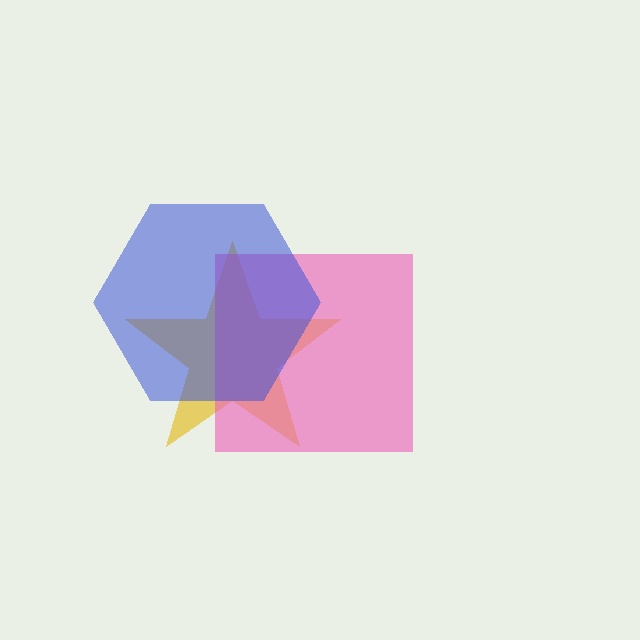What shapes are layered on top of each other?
The layered shapes are: a yellow star, a pink square, a blue hexagon.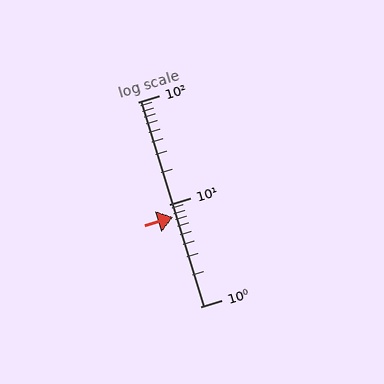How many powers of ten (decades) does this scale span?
The scale spans 2 decades, from 1 to 100.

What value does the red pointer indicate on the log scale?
The pointer indicates approximately 7.4.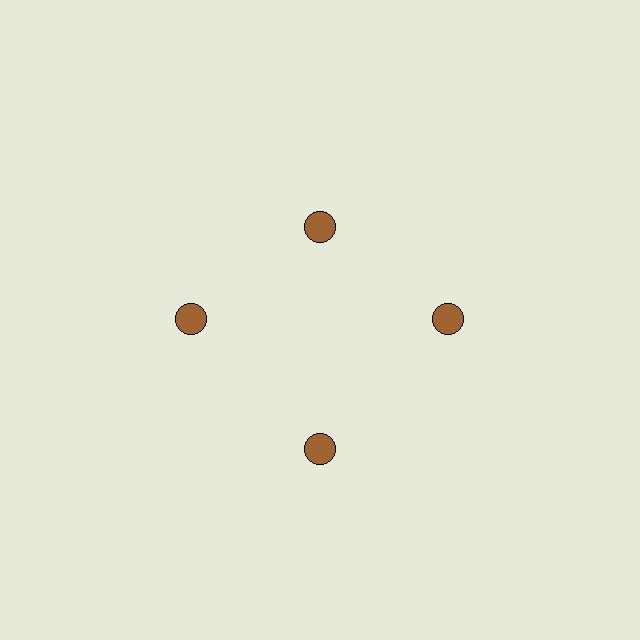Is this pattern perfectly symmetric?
No. The 4 brown circles are arranged in a ring, but one element near the 12 o'clock position is pulled inward toward the center, breaking the 4-fold rotational symmetry.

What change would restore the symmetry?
The symmetry would be restored by moving it outward, back onto the ring so that all 4 circles sit at equal angles and equal distance from the center.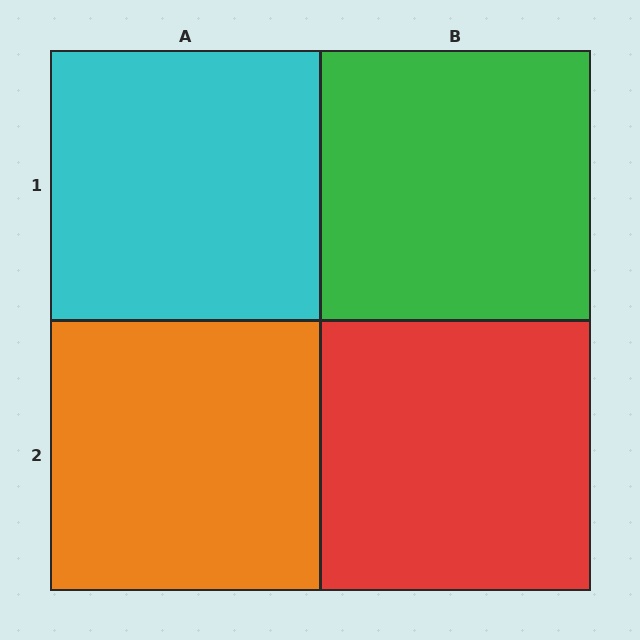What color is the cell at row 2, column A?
Orange.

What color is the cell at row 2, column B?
Red.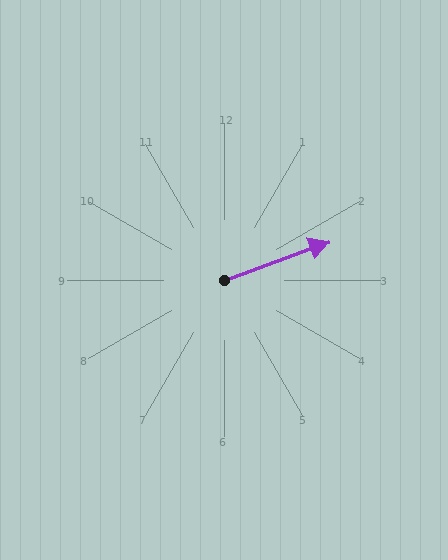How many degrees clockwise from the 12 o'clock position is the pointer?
Approximately 70 degrees.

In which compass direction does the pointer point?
East.